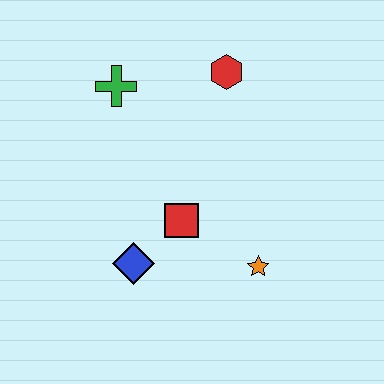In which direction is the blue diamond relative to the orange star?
The blue diamond is to the left of the orange star.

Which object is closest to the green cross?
The red hexagon is closest to the green cross.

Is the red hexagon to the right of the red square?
Yes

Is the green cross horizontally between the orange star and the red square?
No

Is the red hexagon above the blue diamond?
Yes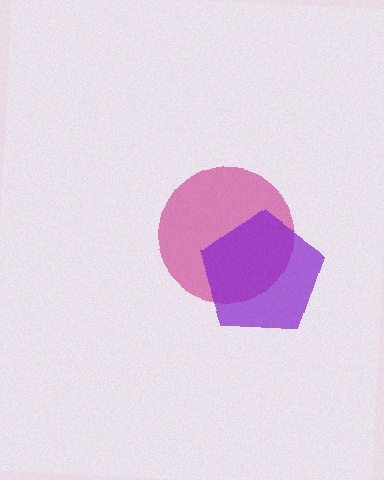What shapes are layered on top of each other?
The layered shapes are: a magenta circle, a purple pentagon.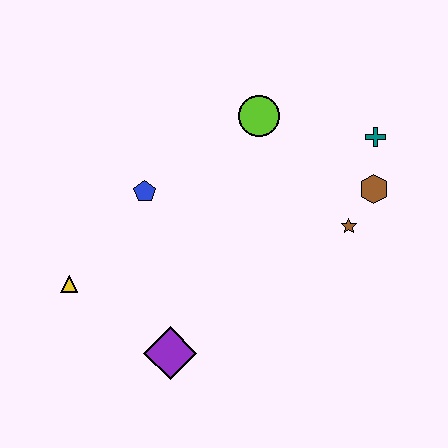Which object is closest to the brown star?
The brown hexagon is closest to the brown star.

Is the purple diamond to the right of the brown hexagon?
No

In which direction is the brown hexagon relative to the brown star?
The brown hexagon is above the brown star.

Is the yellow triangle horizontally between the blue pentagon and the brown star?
No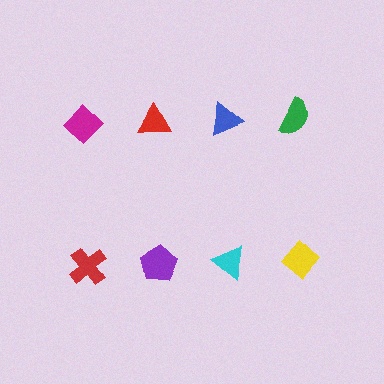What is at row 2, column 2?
A purple pentagon.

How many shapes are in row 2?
4 shapes.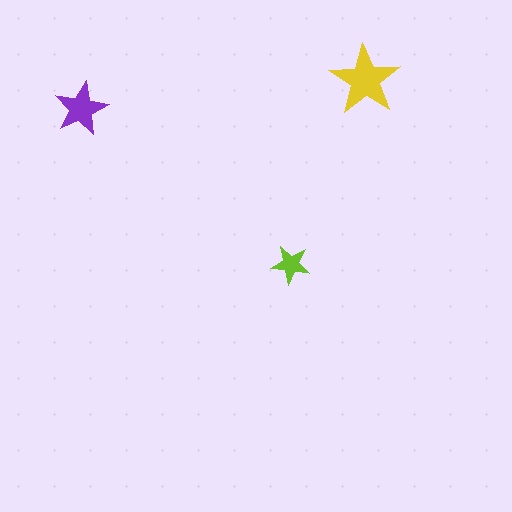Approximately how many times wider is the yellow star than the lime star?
About 2 times wider.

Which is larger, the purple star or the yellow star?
The yellow one.